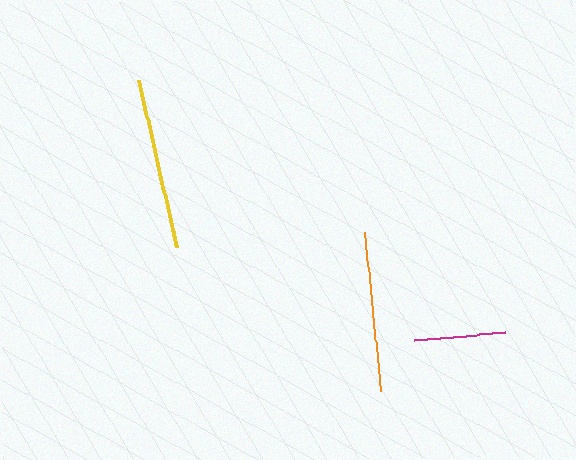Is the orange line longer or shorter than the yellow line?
The yellow line is longer than the orange line.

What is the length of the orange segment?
The orange segment is approximately 160 pixels long.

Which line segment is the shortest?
The magenta line is the shortest at approximately 91 pixels.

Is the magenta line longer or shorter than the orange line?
The orange line is longer than the magenta line.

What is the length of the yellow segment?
The yellow segment is approximately 172 pixels long.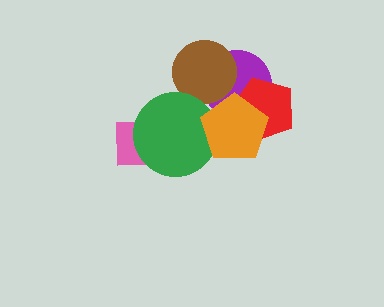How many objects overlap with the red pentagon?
2 objects overlap with the red pentagon.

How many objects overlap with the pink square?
1 object overlaps with the pink square.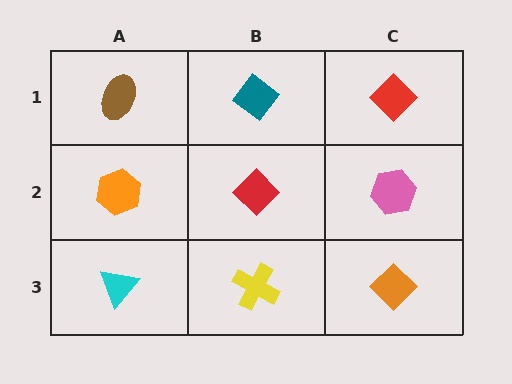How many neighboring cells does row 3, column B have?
3.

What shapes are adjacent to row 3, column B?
A red diamond (row 2, column B), a cyan triangle (row 3, column A), an orange diamond (row 3, column C).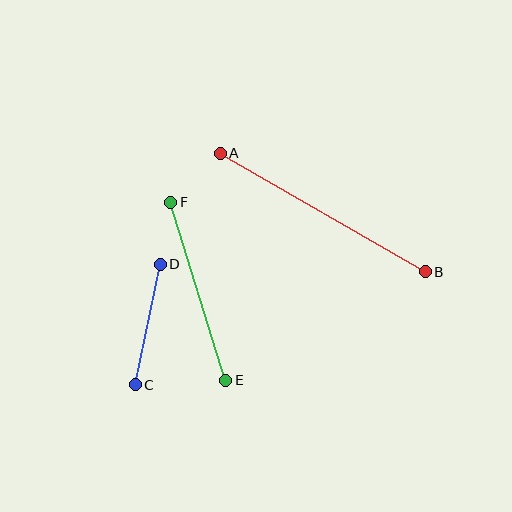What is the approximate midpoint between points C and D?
The midpoint is at approximately (148, 324) pixels.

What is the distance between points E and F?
The distance is approximately 186 pixels.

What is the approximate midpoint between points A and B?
The midpoint is at approximately (323, 212) pixels.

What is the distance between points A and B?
The distance is approximately 237 pixels.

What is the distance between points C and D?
The distance is approximately 123 pixels.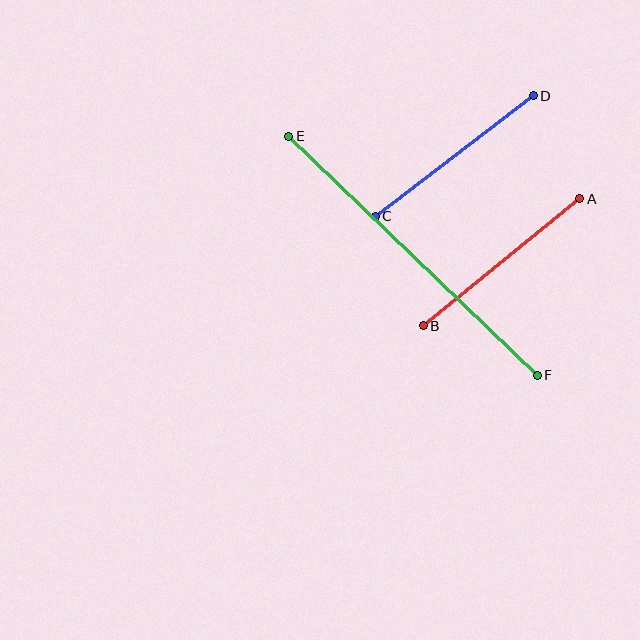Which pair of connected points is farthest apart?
Points E and F are farthest apart.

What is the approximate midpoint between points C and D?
The midpoint is at approximately (454, 156) pixels.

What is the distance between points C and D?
The distance is approximately 199 pixels.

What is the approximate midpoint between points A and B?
The midpoint is at approximately (502, 262) pixels.